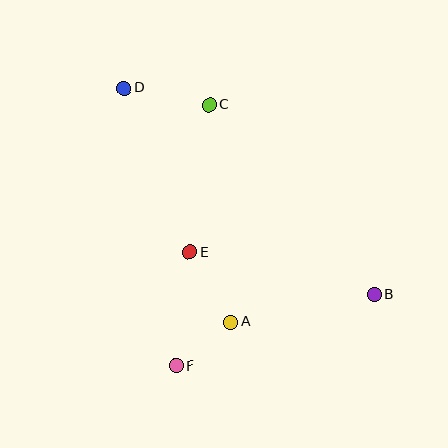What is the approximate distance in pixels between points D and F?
The distance between D and F is approximately 282 pixels.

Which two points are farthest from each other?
Points B and D are farthest from each other.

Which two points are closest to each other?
Points A and F are closest to each other.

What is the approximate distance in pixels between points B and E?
The distance between B and E is approximately 189 pixels.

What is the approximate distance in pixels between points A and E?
The distance between A and E is approximately 81 pixels.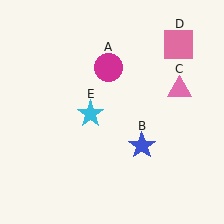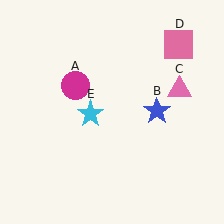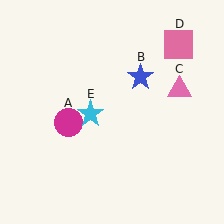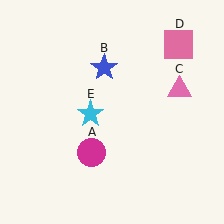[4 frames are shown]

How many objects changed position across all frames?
2 objects changed position: magenta circle (object A), blue star (object B).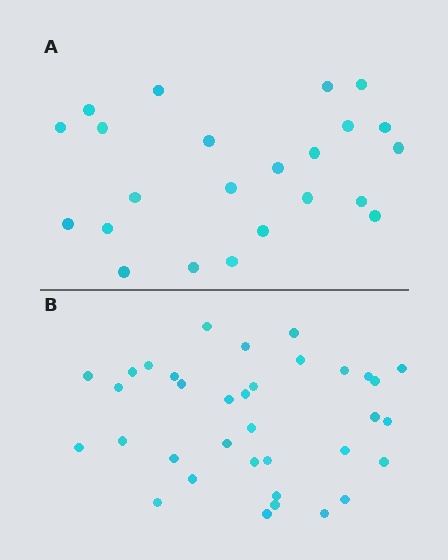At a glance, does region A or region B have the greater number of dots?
Region B (the bottom region) has more dots.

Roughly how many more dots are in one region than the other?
Region B has roughly 12 or so more dots than region A.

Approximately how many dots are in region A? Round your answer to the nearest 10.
About 20 dots. (The exact count is 23, which rounds to 20.)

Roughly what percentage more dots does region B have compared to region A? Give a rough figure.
About 50% more.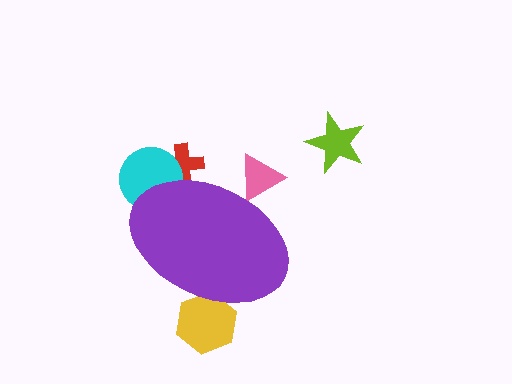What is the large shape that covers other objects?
A purple ellipse.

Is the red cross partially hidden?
Yes, the red cross is partially hidden behind the purple ellipse.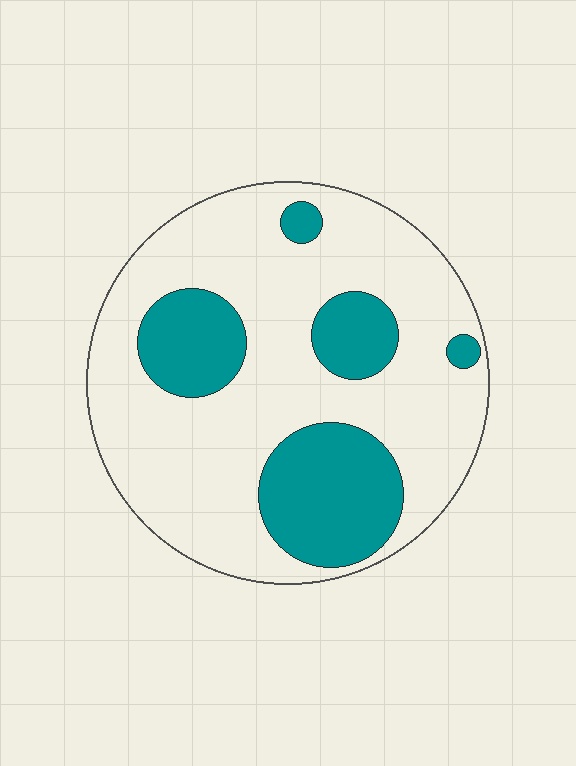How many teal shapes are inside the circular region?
5.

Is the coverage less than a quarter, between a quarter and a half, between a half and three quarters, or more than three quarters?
Between a quarter and a half.